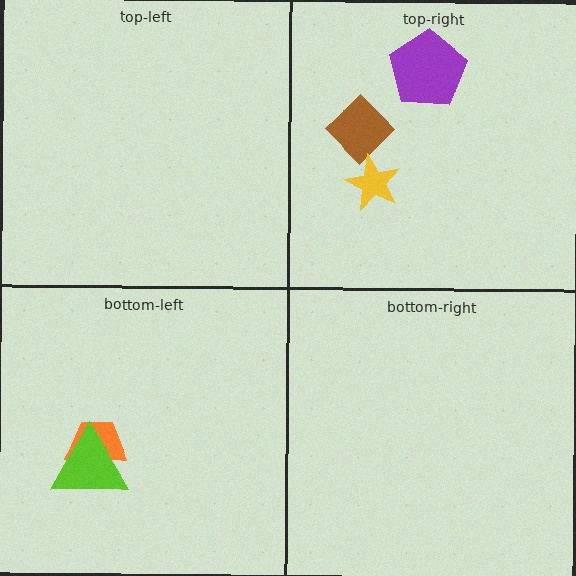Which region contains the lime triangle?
The bottom-left region.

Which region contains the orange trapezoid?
The bottom-left region.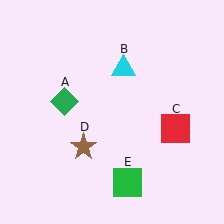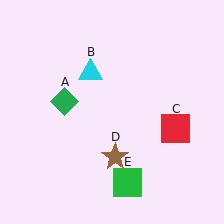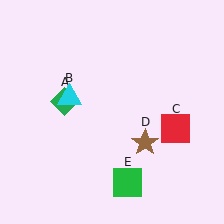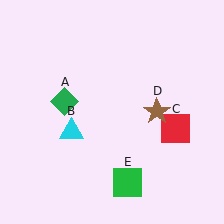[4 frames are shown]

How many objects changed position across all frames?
2 objects changed position: cyan triangle (object B), brown star (object D).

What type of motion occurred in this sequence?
The cyan triangle (object B), brown star (object D) rotated counterclockwise around the center of the scene.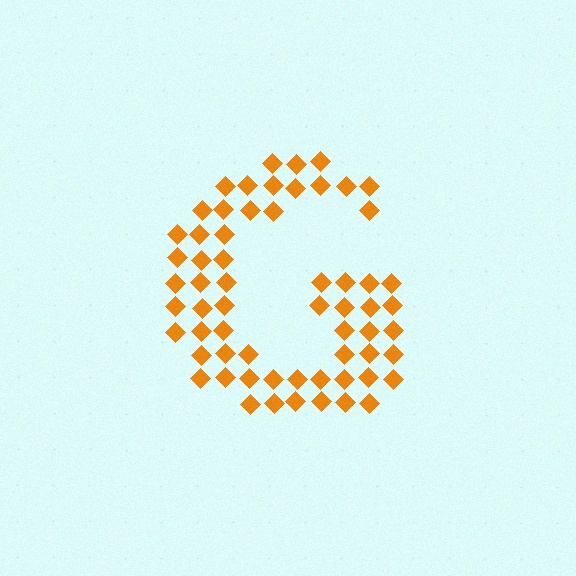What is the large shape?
The large shape is the letter G.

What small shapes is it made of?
It is made of small diamonds.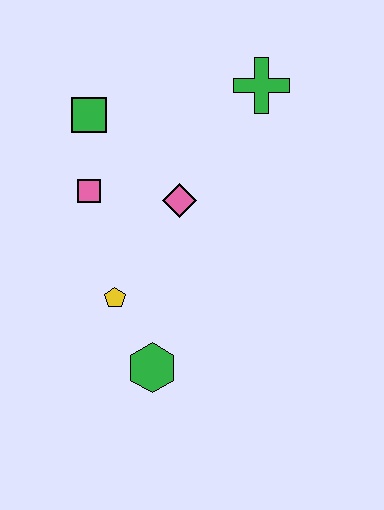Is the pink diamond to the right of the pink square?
Yes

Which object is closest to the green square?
The pink square is closest to the green square.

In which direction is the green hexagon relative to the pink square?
The green hexagon is below the pink square.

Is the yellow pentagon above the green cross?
No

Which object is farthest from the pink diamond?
The green hexagon is farthest from the pink diamond.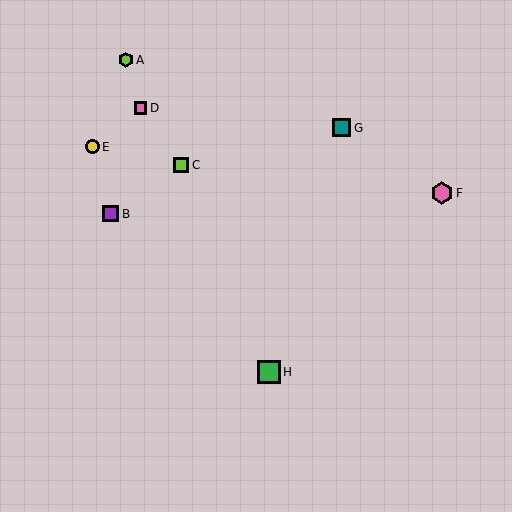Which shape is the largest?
The green square (labeled H) is the largest.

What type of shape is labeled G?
Shape G is a teal square.